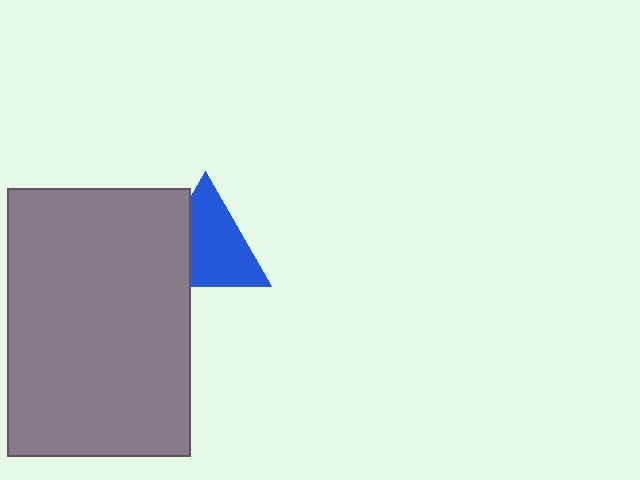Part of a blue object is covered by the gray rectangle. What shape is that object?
It is a triangle.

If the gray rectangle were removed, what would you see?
You would see the complete blue triangle.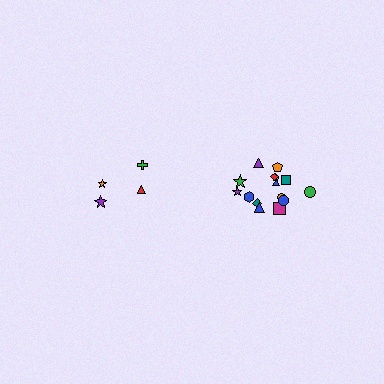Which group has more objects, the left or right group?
The right group.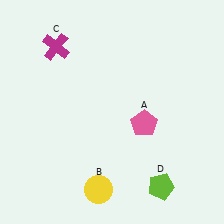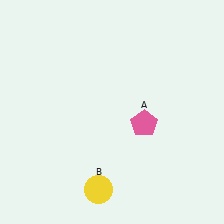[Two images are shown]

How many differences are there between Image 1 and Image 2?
There are 2 differences between the two images.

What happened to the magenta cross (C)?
The magenta cross (C) was removed in Image 2. It was in the top-left area of Image 1.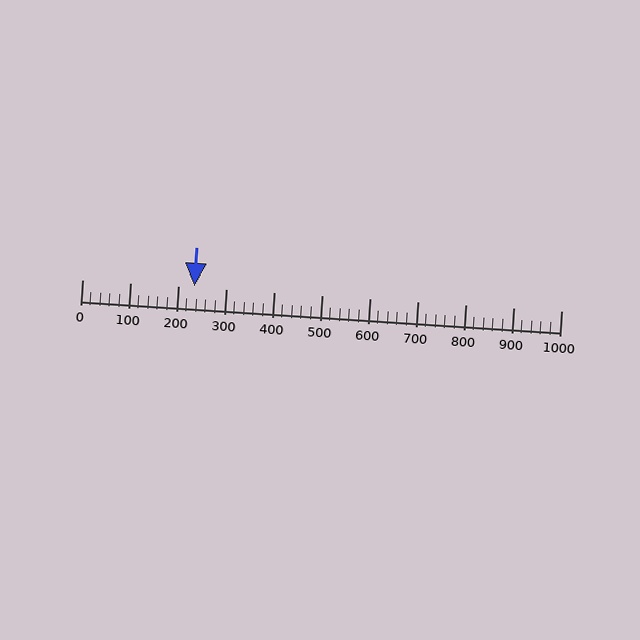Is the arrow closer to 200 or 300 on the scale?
The arrow is closer to 200.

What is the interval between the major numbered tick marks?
The major tick marks are spaced 100 units apart.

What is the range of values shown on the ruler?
The ruler shows values from 0 to 1000.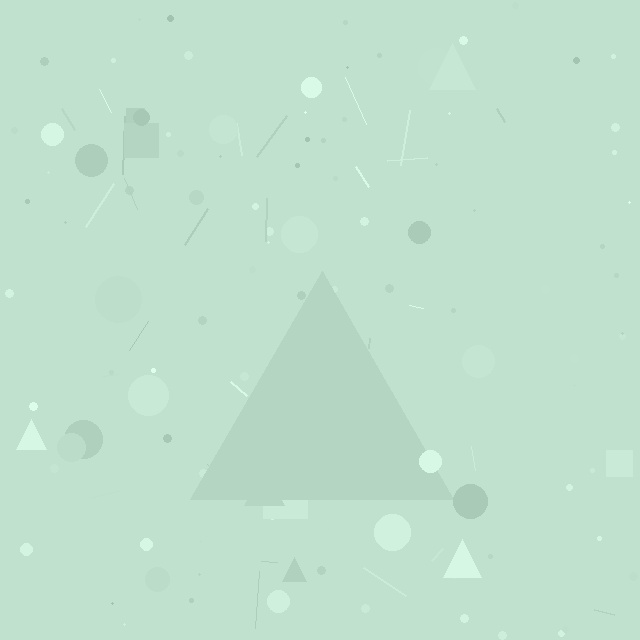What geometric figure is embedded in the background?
A triangle is embedded in the background.